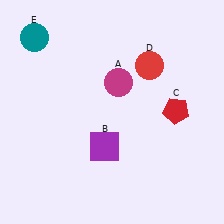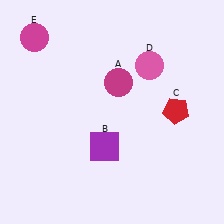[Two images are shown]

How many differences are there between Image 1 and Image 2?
There are 2 differences between the two images.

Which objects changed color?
D changed from red to pink. E changed from teal to magenta.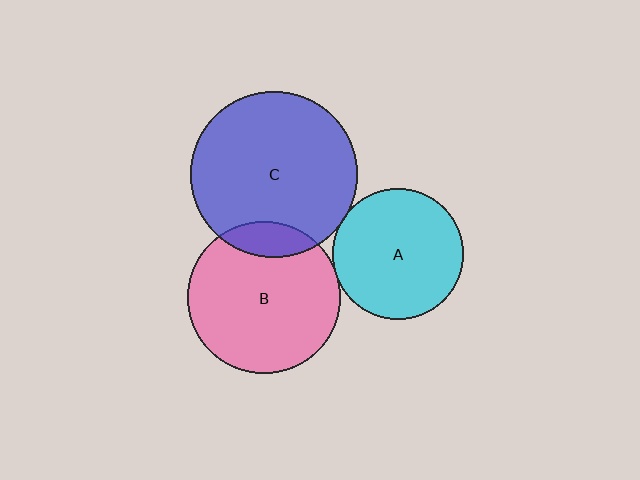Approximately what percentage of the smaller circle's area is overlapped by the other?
Approximately 15%.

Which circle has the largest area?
Circle C (blue).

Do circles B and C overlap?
Yes.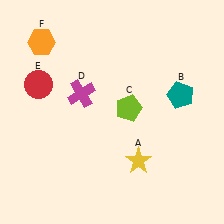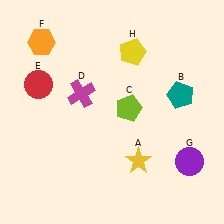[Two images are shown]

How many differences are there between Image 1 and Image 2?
There are 2 differences between the two images.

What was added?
A purple circle (G), a yellow pentagon (H) were added in Image 2.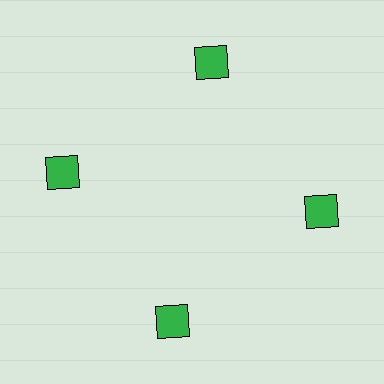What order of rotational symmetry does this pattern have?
This pattern has 4-fold rotational symmetry.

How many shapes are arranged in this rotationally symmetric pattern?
There are 4 shapes, arranged in 4 groups of 1.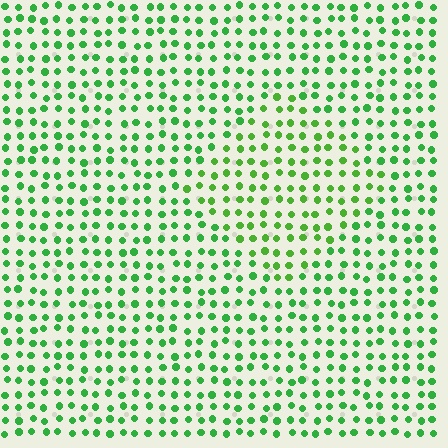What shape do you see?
I see a diamond.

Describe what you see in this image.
The image is filled with small green elements in a uniform arrangement. A diamond-shaped region is visible where the elements are tinted to a slightly different hue, forming a subtle color boundary.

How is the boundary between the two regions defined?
The boundary is defined purely by a slight shift in hue (about 19 degrees). Spacing, size, and orientation are identical on both sides.